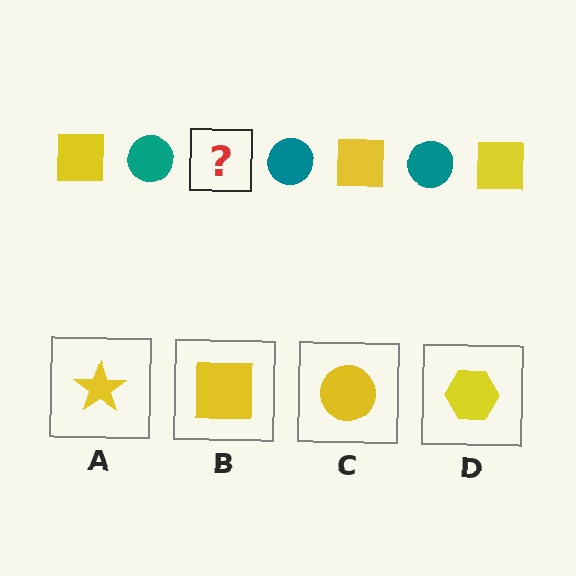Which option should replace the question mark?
Option B.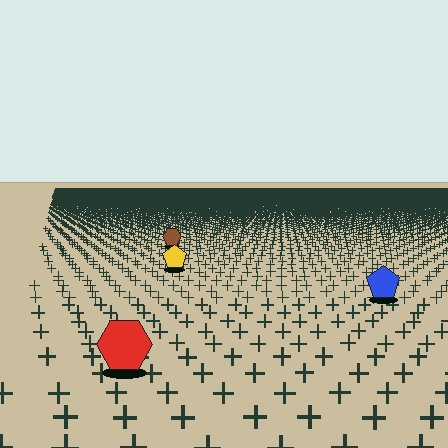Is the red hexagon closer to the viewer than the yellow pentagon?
Yes. The red hexagon is closer — you can tell from the texture gradient: the ground texture is coarser near it.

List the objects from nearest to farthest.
From nearest to farthest: the red hexagon, the blue pentagon, the yellow pentagon, the brown hexagon.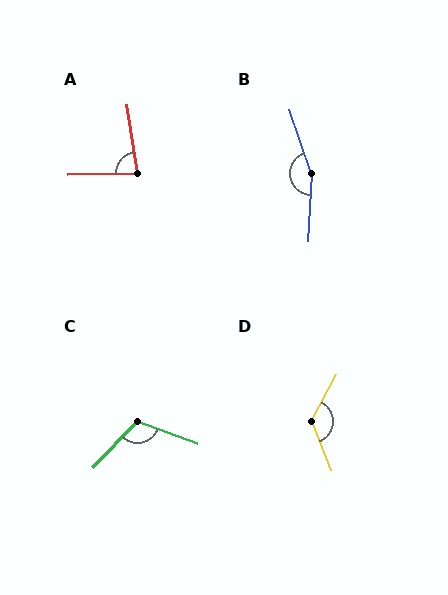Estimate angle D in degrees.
Approximately 130 degrees.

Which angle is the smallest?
A, at approximately 82 degrees.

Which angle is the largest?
B, at approximately 159 degrees.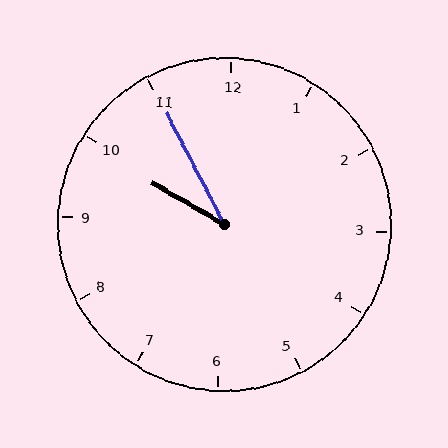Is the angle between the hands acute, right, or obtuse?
It is acute.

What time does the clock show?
9:55.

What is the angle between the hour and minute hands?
Approximately 32 degrees.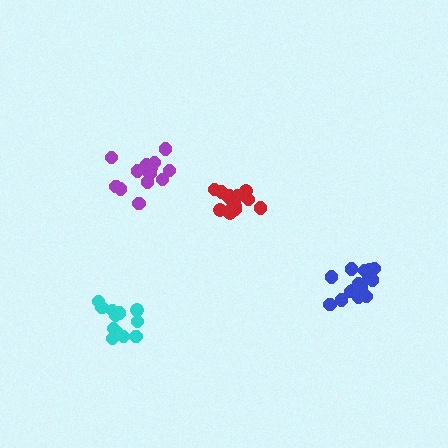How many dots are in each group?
Group 1: 12 dots, Group 2: 14 dots, Group 3: 13 dots, Group 4: 15 dots (54 total).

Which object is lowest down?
The cyan cluster is bottommost.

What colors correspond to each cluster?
The clusters are colored: cyan, red, purple, blue.